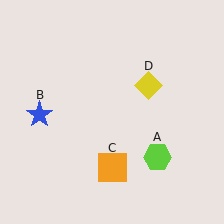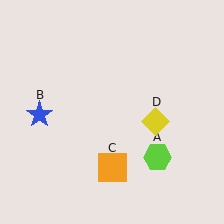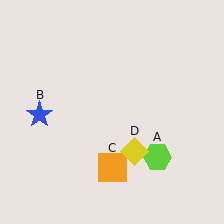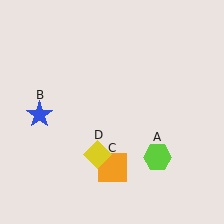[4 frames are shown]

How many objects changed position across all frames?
1 object changed position: yellow diamond (object D).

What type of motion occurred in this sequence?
The yellow diamond (object D) rotated clockwise around the center of the scene.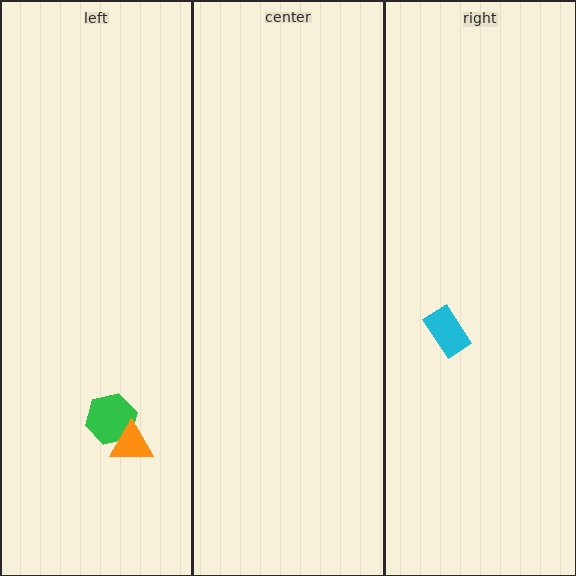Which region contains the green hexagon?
The left region.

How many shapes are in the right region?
1.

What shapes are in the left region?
The green hexagon, the orange triangle.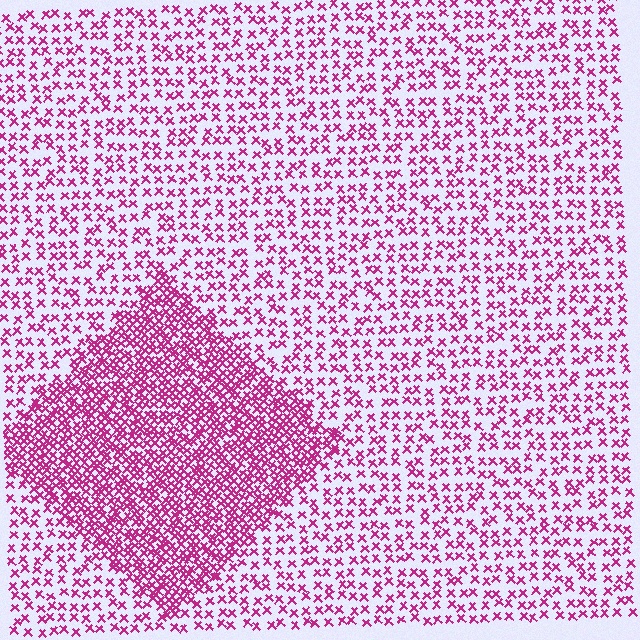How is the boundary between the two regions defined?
The boundary is defined by a change in element density (approximately 2.4x ratio). All elements are the same color, size, and shape.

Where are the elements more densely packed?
The elements are more densely packed inside the diamond boundary.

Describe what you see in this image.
The image contains small magenta elements arranged at two different densities. A diamond-shaped region is visible where the elements are more densely packed than the surrounding area.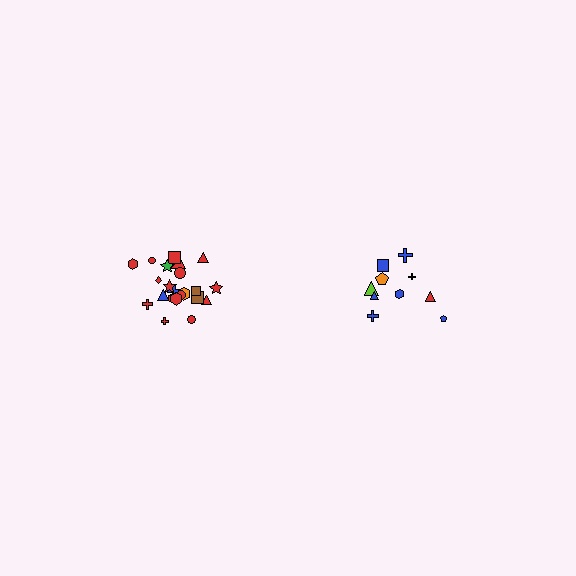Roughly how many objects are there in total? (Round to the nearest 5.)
Roughly 30 objects in total.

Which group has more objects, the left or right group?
The left group.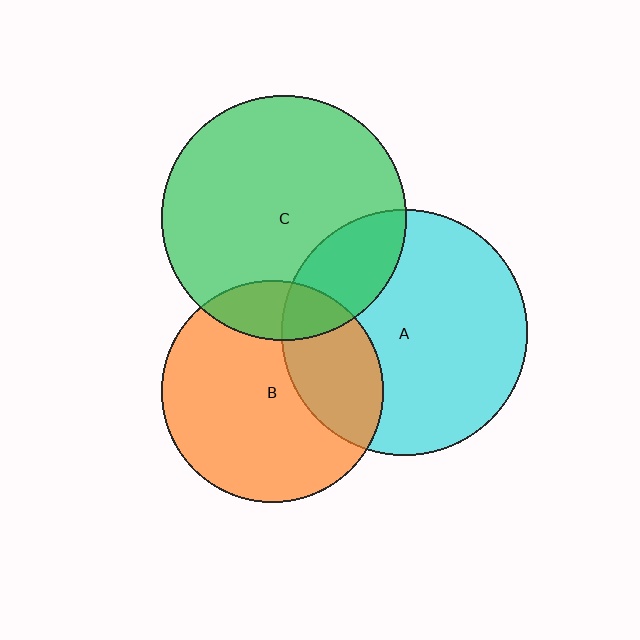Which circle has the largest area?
Circle A (cyan).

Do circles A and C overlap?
Yes.